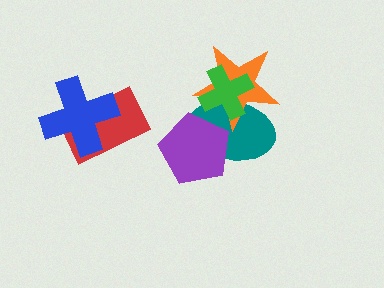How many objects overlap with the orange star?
2 objects overlap with the orange star.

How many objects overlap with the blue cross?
1 object overlaps with the blue cross.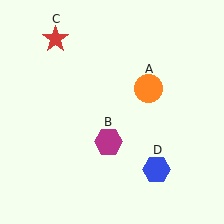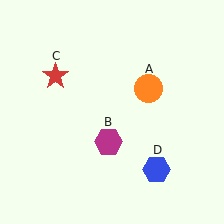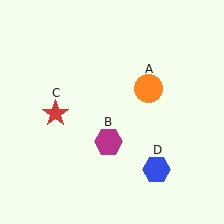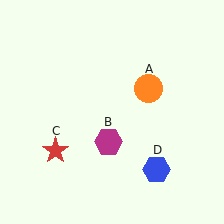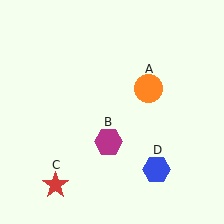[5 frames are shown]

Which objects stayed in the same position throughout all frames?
Orange circle (object A) and magenta hexagon (object B) and blue hexagon (object D) remained stationary.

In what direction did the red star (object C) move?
The red star (object C) moved down.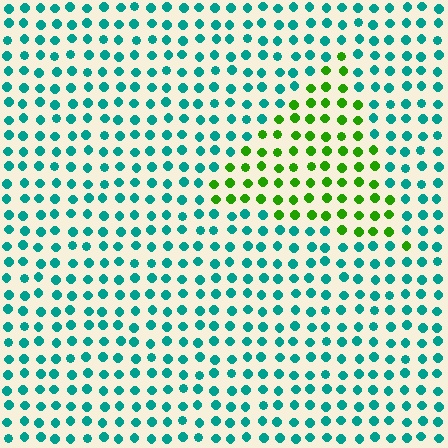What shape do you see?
I see a triangle.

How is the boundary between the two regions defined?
The boundary is defined purely by a slight shift in hue (about 65 degrees). Spacing, size, and orientation are identical on both sides.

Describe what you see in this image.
The image is filled with small teal elements in a uniform arrangement. A triangle-shaped region is visible where the elements are tinted to a slightly different hue, forming a subtle color boundary.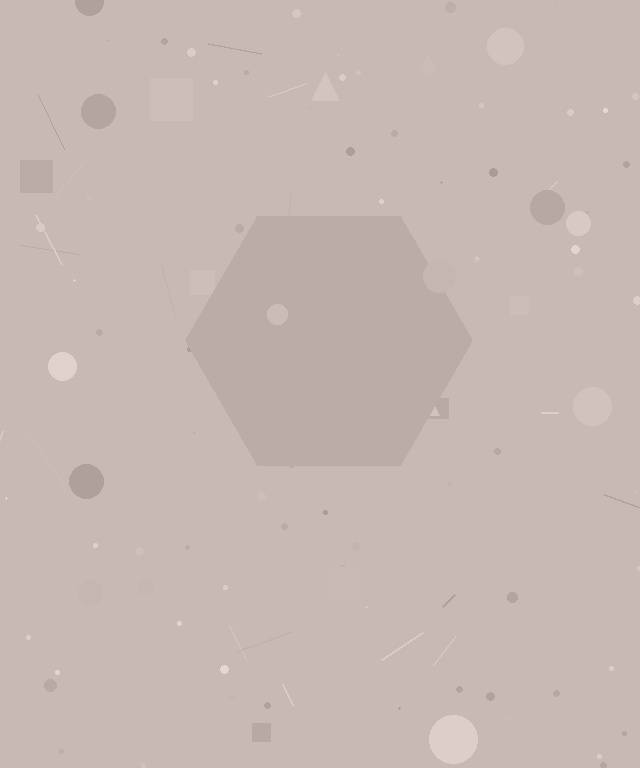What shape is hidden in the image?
A hexagon is hidden in the image.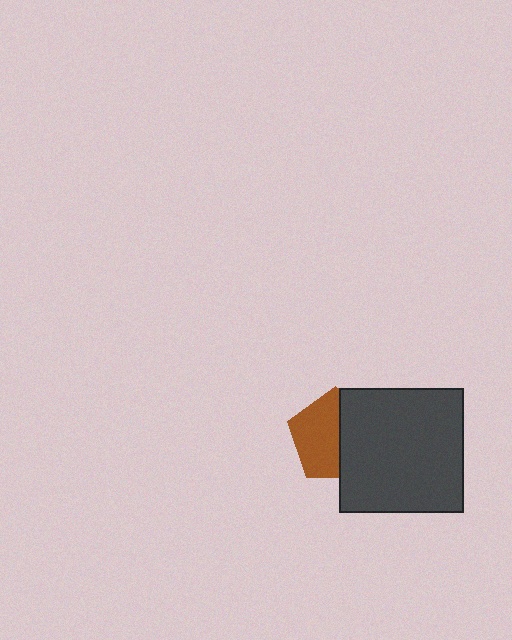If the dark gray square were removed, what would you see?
You would see the complete brown pentagon.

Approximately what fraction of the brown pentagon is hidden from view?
Roughly 45% of the brown pentagon is hidden behind the dark gray square.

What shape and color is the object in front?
The object in front is a dark gray square.